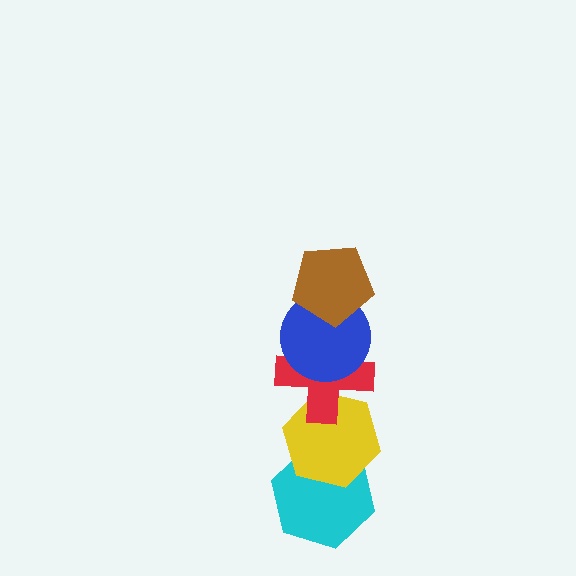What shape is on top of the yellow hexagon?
The red cross is on top of the yellow hexagon.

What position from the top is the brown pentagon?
The brown pentagon is 1st from the top.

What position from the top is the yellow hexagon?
The yellow hexagon is 4th from the top.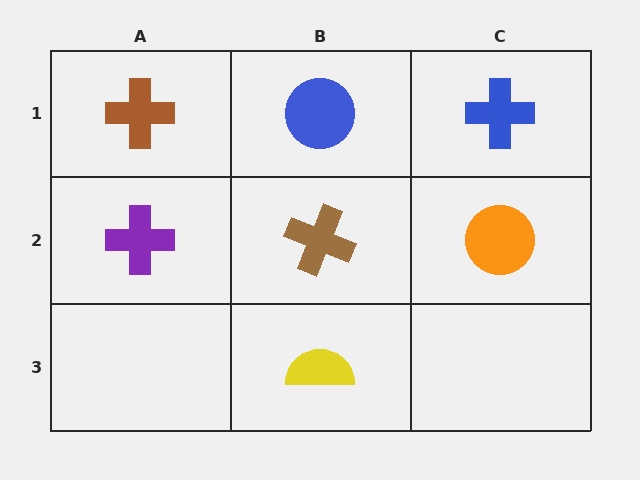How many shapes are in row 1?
3 shapes.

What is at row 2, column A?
A purple cross.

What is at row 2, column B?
A brown cross.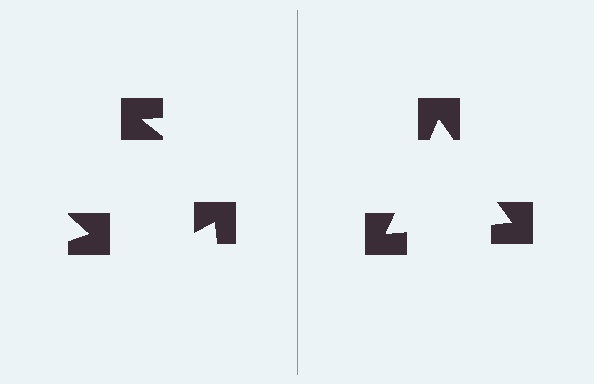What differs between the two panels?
The notched squares are positioned identically on both sides; only the wedge orientations differ. On the right they align to a triangle; on the left they are misaligned.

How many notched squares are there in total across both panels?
6 — 3 on each side.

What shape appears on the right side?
An illusory triangle.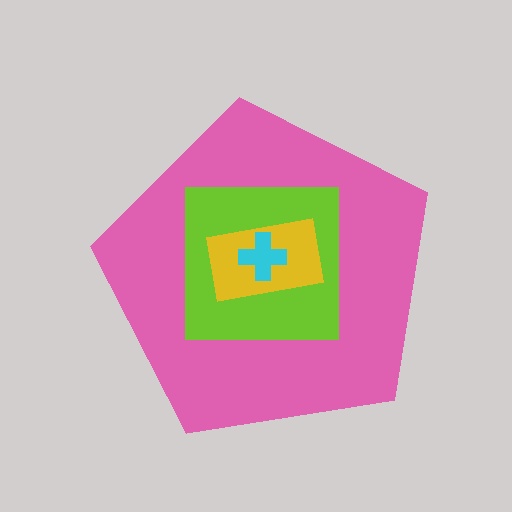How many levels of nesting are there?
4.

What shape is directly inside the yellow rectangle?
The cyan cross.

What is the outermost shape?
The pink pentagon.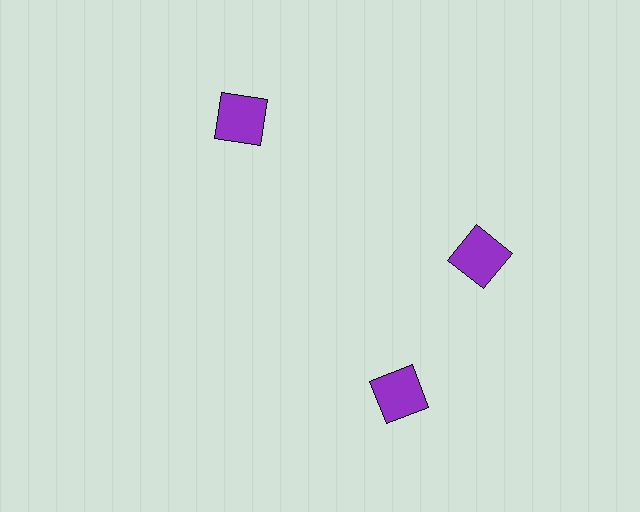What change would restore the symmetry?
The symmetry would be restored by rotating it back into even spacing with its neighbors so that all 3 squares sit at equal angles and equal distance from the center.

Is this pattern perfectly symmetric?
No. The 3 purple squares are arranged in a ring, but one element near the 7 o'clock position is rotated out of alignment along the ring, breaking the 3-fold rotational symmetry.